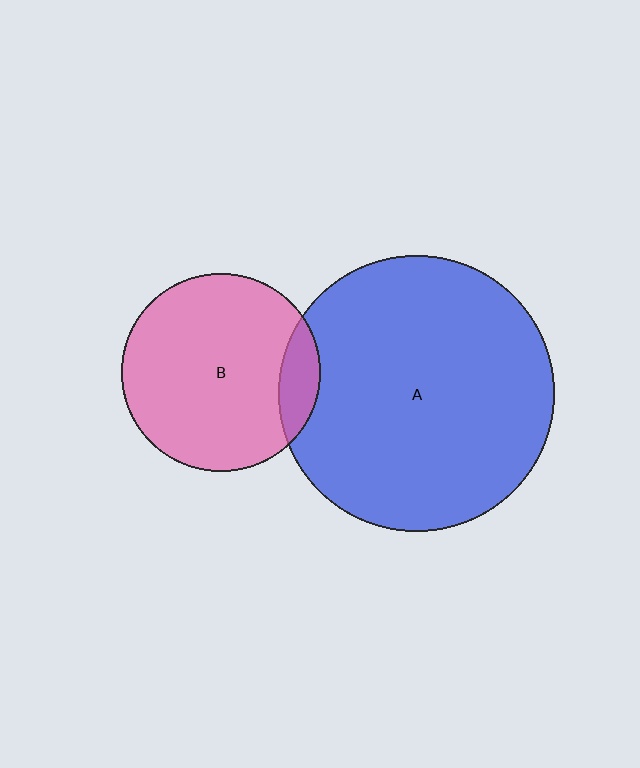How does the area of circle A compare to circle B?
Approximately 1.9 times.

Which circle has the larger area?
Circle A (blue).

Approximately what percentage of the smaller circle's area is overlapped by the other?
Approximately 10%.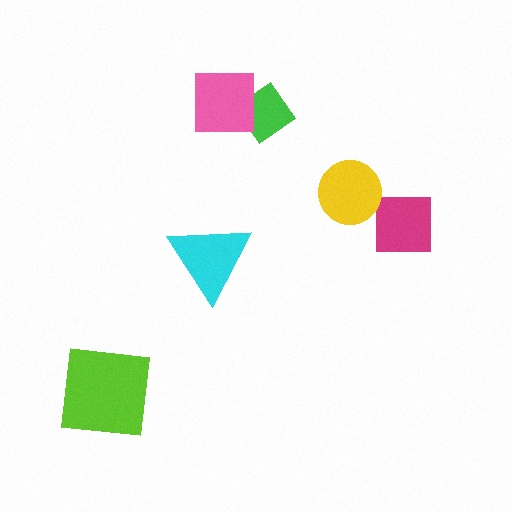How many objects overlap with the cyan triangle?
0 objects overlap with the cyan triangle.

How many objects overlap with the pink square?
1 object overlaps with the pink square.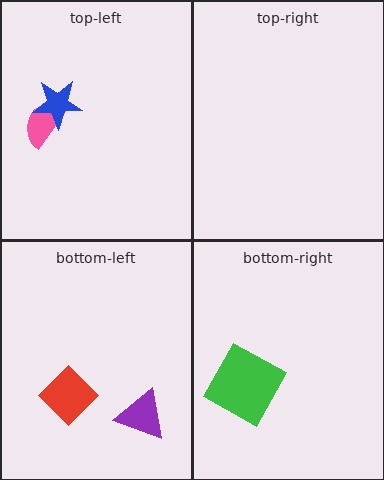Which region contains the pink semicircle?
The top-left region.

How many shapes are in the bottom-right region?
1.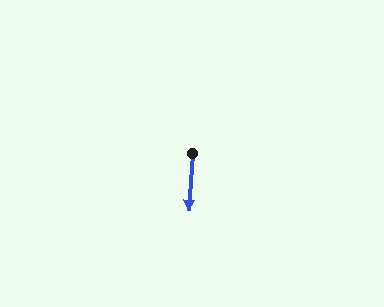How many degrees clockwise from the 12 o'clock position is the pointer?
Approximately 184 degrees.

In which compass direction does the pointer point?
South.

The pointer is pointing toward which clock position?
Roughly 6 o'clock.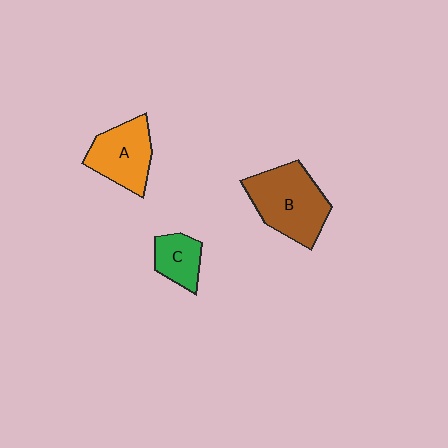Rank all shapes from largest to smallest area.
From largest to smallest: B (brown), A (orange), C (green).